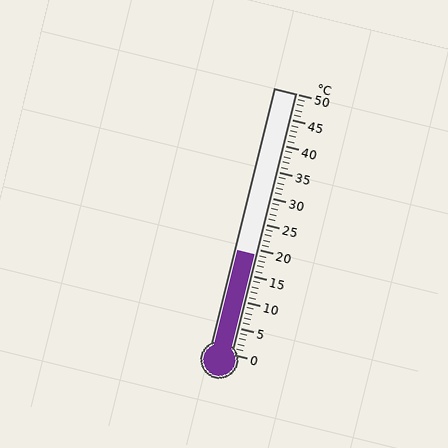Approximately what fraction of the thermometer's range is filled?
The thermometer is filled to approximately 40% of its range.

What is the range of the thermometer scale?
The thermometer scale ranges from 0°C to 50°C.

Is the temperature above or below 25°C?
The temperature is below 25°C.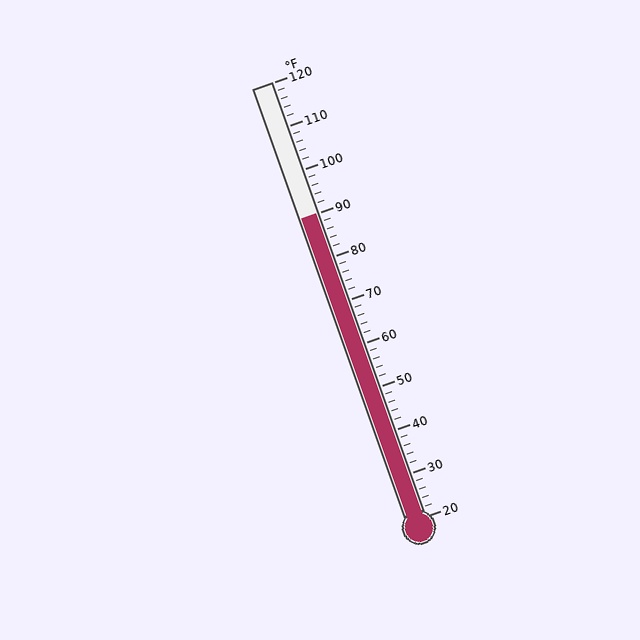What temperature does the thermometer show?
The thermometer shows approximately 90°F.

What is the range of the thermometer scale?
The thermometer scale ranges from 20°F to 120°F.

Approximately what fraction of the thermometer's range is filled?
The thermometer is filled to approximately 70% of its range.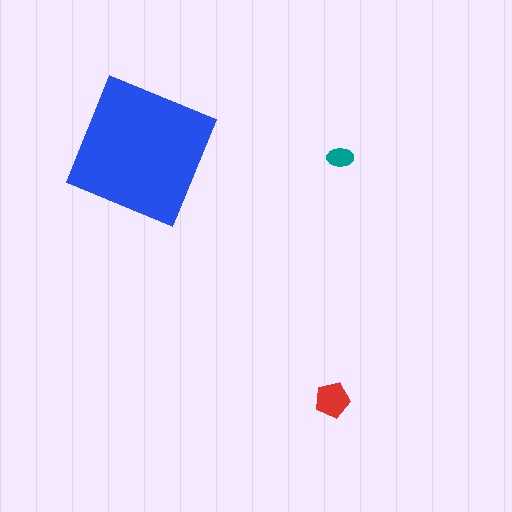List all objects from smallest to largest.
The teal ellipse, the red pentagon, the blue square.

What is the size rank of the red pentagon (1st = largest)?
2nd.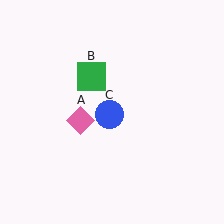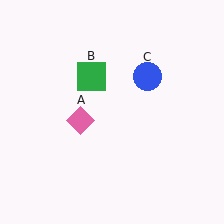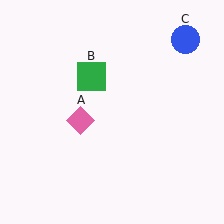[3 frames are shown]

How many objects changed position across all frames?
1 object changed position: blue circle (object C).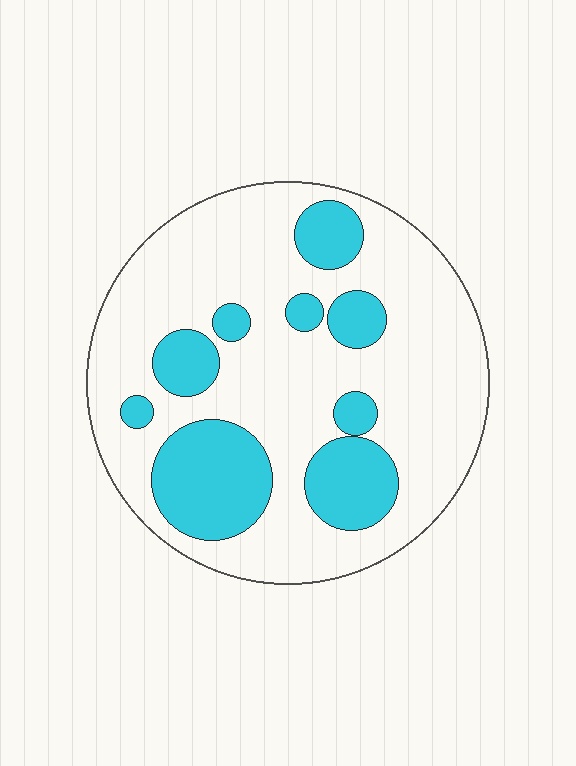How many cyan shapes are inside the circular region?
9.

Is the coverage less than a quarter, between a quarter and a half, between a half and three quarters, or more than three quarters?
Between a quarter and a half.